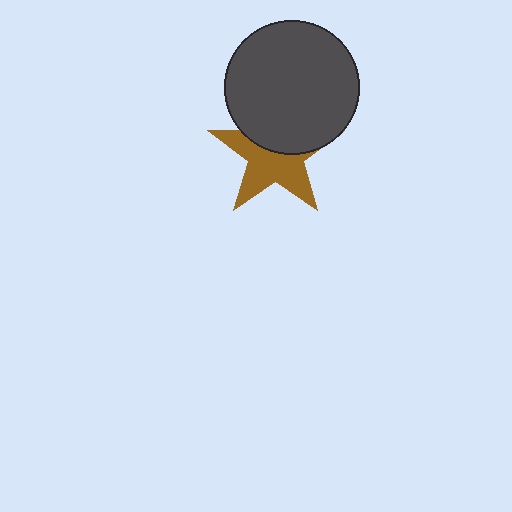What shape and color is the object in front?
The object in front is a dark gray circle.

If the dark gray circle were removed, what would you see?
You would see the complete brown star.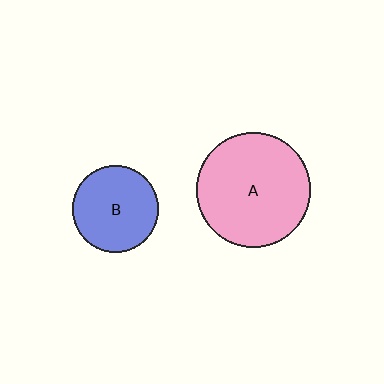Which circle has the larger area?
Circle A (pink).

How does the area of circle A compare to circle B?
Approximately 1.8 times.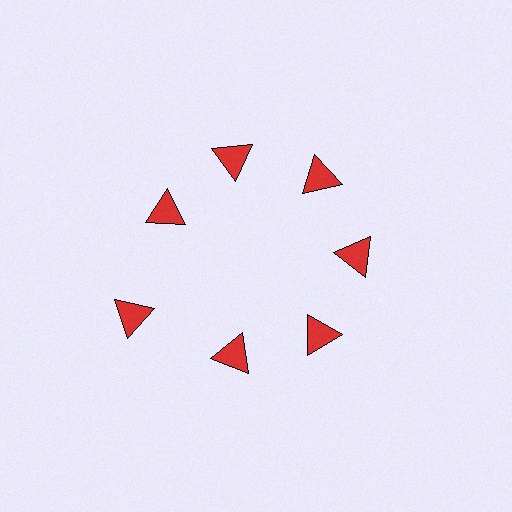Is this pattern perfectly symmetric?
No. The 7 red triangles are arranged in a ring, but one element near the 8 o'clock position is pushed outward from the center, breaking the 7-fold rotational symmetry.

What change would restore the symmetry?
The symmetry would be restored by moving it inward, back onto the ring so that all 7 triangles sit at equal angles and equal distance from the center.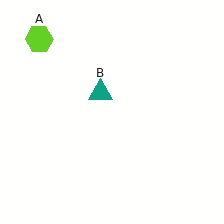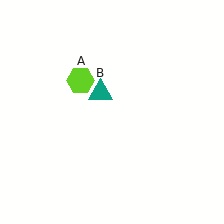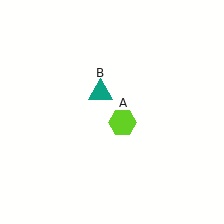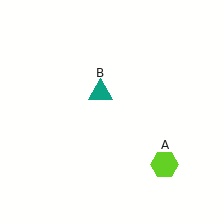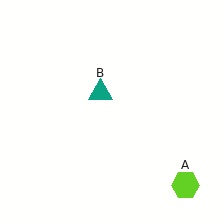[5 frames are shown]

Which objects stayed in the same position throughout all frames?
Teal triangle (object B) remained stationary.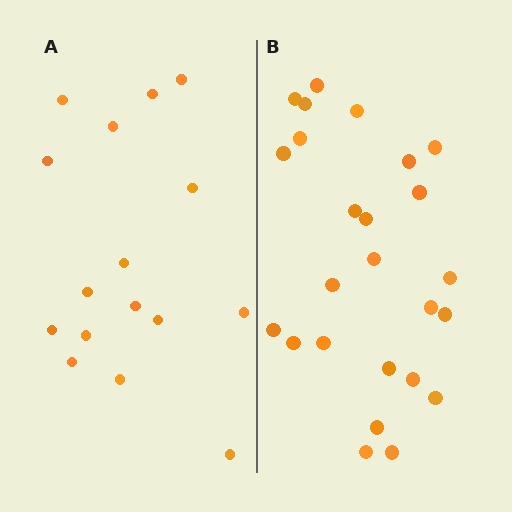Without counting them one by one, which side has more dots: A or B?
Region B (the right region) has more dots.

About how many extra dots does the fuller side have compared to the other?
Region B has roughly 8 or so more dots than region A.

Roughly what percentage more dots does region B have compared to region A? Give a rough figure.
About 55% more.